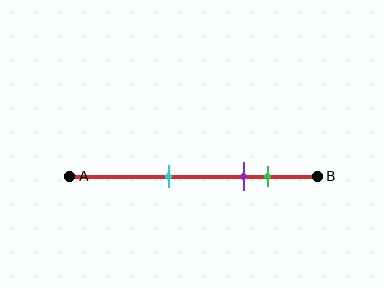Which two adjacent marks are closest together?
The purple and green marks are the closest adjacent pair.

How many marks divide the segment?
There are 3 marks dividing the segment.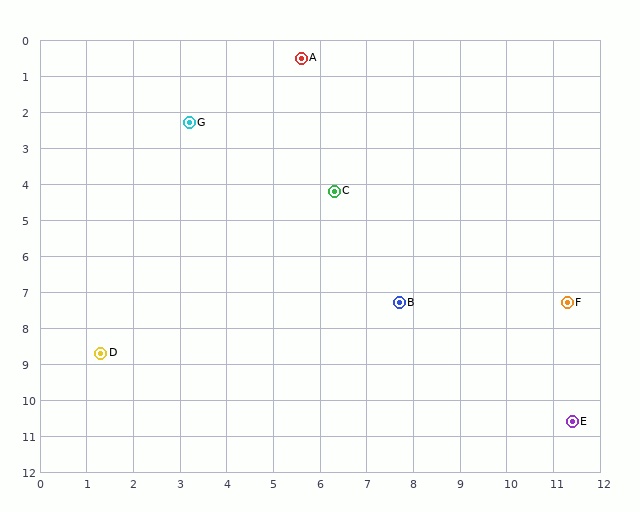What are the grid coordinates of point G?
Point G is at approximately (3.2, 2.3).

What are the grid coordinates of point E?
Point E is at approximately (11.4, 10.6).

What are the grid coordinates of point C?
Point C is at approximately (6.3, 4.2).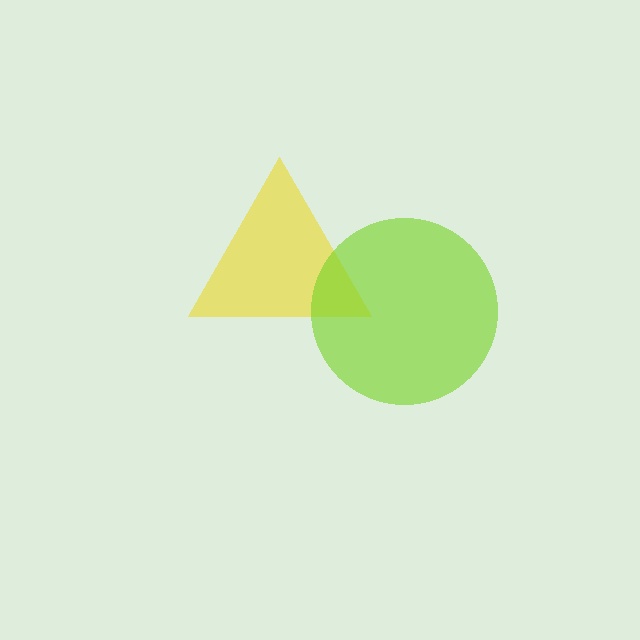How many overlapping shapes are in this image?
There are 2 overlapping shapes in the image.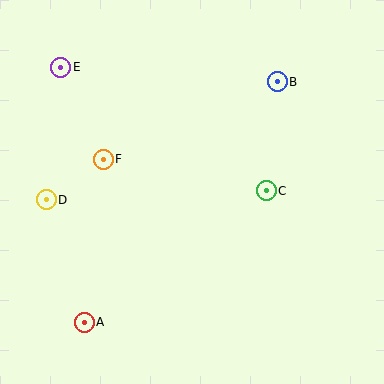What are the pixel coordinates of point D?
Point D is at (46, 200).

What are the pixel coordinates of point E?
Point E is at (61, 67).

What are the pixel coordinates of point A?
Point A is at (84, 322).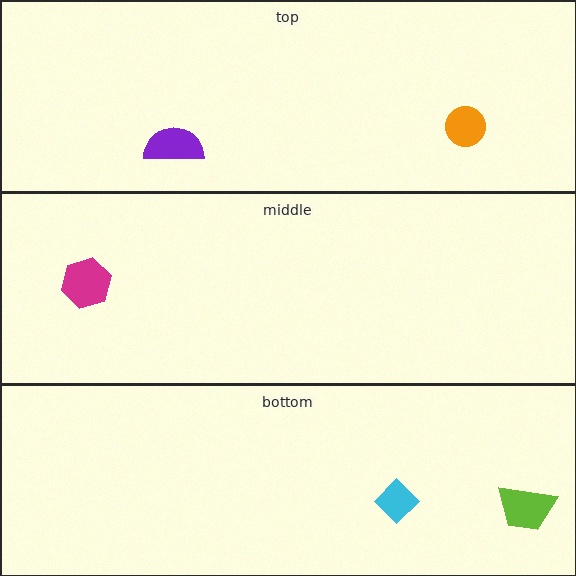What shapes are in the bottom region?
The cyan diamond, the lime trapezoid.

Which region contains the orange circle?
The top region.